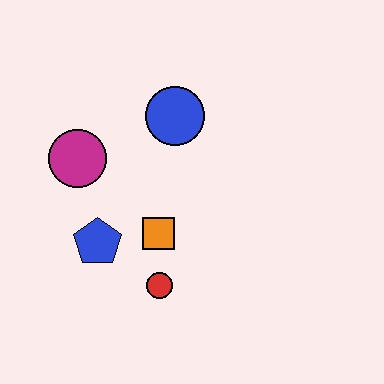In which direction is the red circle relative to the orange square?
The red circle is below the orange square.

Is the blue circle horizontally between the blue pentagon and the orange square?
No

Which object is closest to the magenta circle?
The blue pentagon is closest to the magenta circle.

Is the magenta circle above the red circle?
Yes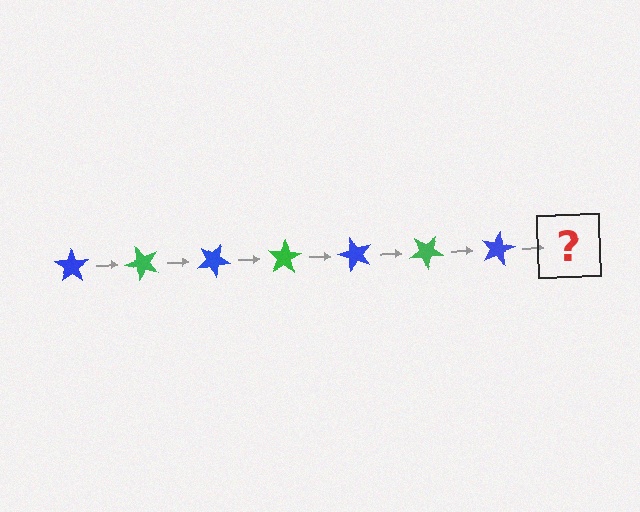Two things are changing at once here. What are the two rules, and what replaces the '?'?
The two rules are that it rotates 50 degrees each step and the color cycles through blue and green. The '?' should be a green star, rotated 350 degrees from the start.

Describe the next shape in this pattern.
It should be a green star, rotated 350 degrees from the start.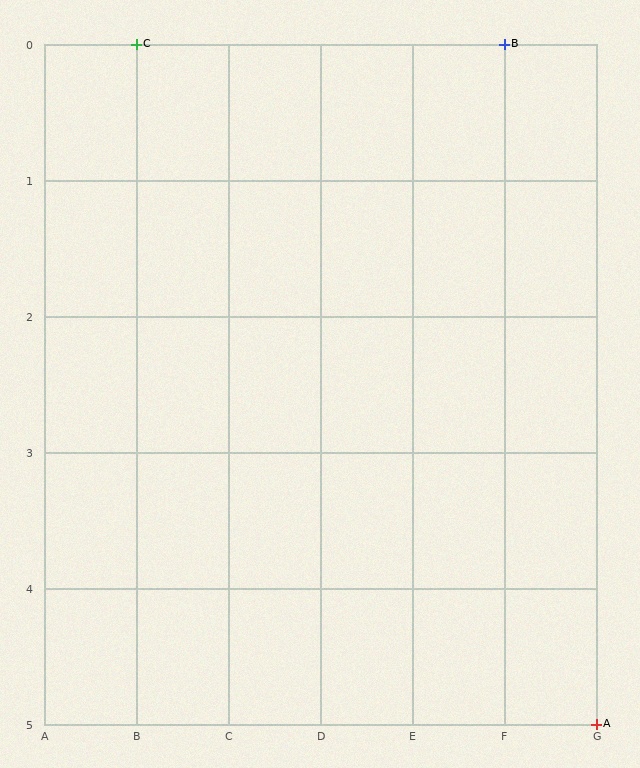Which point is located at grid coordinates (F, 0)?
Point B is at (F, 0).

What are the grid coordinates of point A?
Point A is at grid coordinates (G, 5).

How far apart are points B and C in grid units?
Points B and C are 4 columns apart.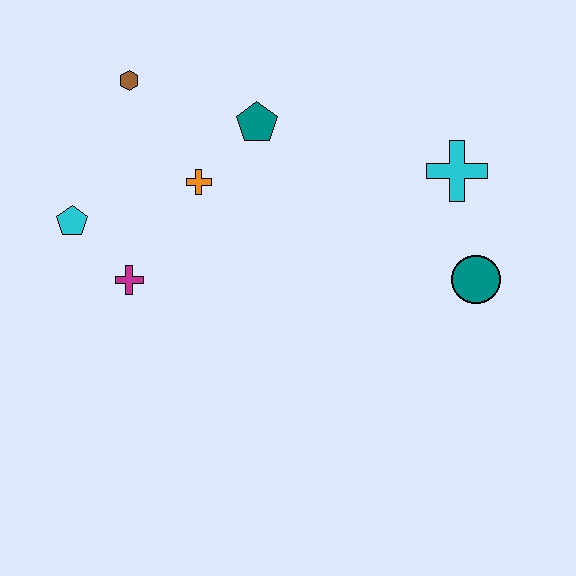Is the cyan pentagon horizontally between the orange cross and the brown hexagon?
No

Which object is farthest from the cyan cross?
The cyan pentagon is farthest from the cyan cross.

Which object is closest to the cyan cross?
The teal circle is closest to the cyan cross.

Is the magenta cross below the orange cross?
Yes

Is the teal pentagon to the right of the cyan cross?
No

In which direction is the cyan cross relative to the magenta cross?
The cyan cross is to the right of the magenta cross.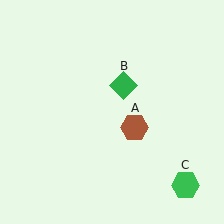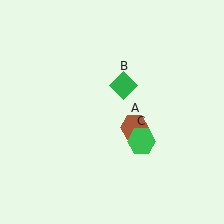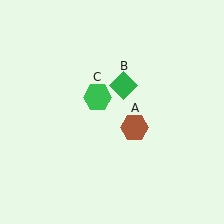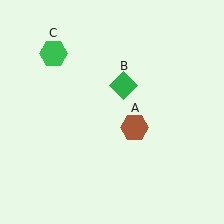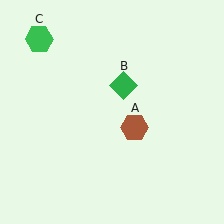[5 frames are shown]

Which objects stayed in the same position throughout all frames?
Brown hexagon (object A) and green diamond (object B) remained stationary.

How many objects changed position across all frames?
1 object changed position: green hexagon (object C).